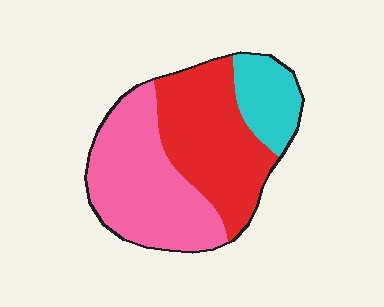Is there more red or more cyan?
Red.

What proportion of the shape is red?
Red covers around 40% of the shape.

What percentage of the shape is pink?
Pink covers 43% of the shape.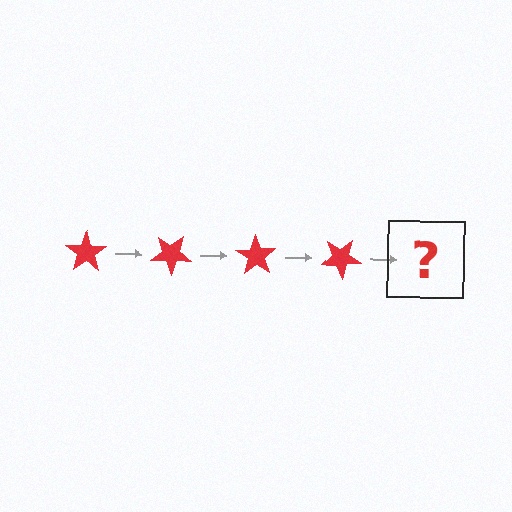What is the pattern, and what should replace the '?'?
The pattern is that the star rotates 35 degrees each step. The '?' should be a red star rotated 140 degrees.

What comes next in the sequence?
The next element should be a red star rotated 140 degrees.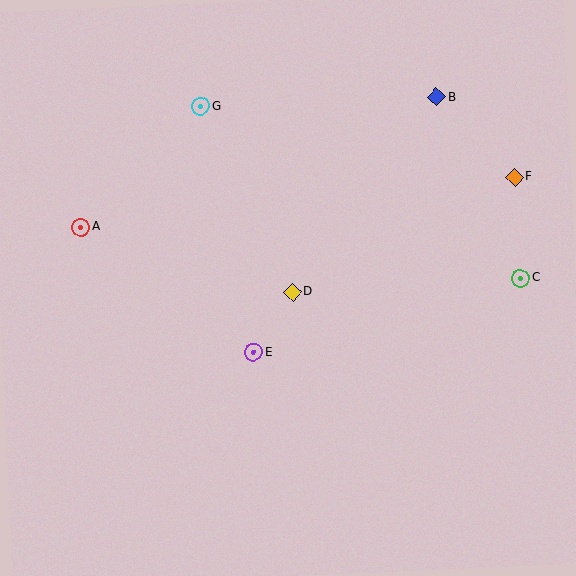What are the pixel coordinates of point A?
Point A is at (81, 227).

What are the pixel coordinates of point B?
Point B is at (437, 97).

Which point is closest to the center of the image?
Point D at (292, 292) is closest to the center.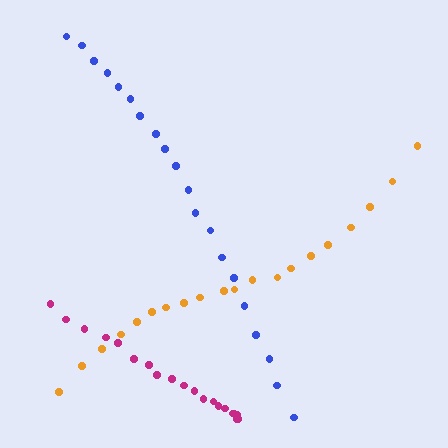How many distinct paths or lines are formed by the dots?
There are 3 distinct paths.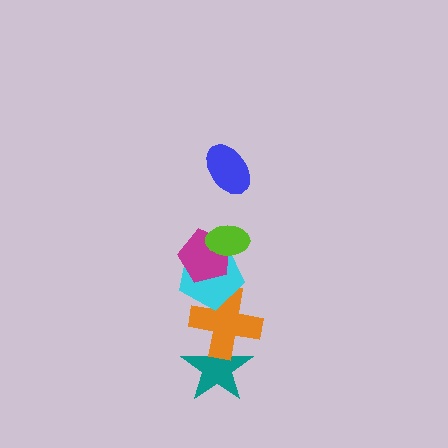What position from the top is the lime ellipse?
The lime ellipse is 2nd from the top.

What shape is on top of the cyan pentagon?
The magenta pentagon is on top of the cyan pentagon.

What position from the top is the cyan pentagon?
The cyan pentagon is 4th from the top.